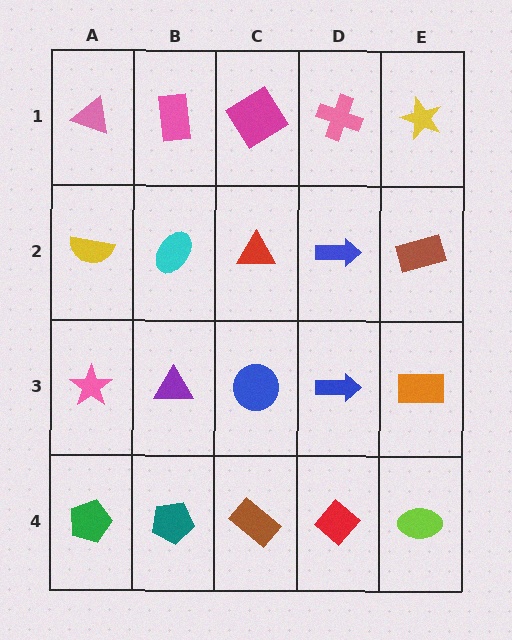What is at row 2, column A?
A yellow semicircle.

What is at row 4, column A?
A green pentagon.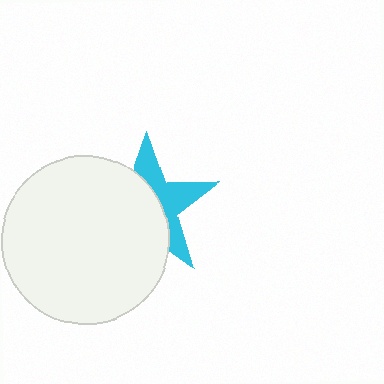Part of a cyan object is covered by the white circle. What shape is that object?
It is a star.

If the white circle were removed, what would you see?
You would see the complete cyan star.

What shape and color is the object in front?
The object in front is a white circle.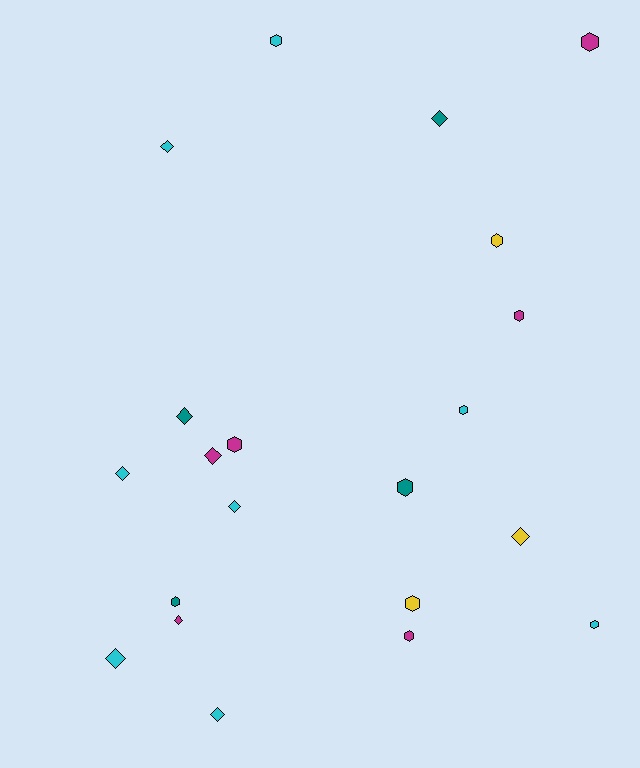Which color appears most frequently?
Cyan, with 8 objects.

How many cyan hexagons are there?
There are 3 cyan hexagons.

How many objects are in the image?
There are 21 objects.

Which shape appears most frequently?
Hexagon, with 11 objects.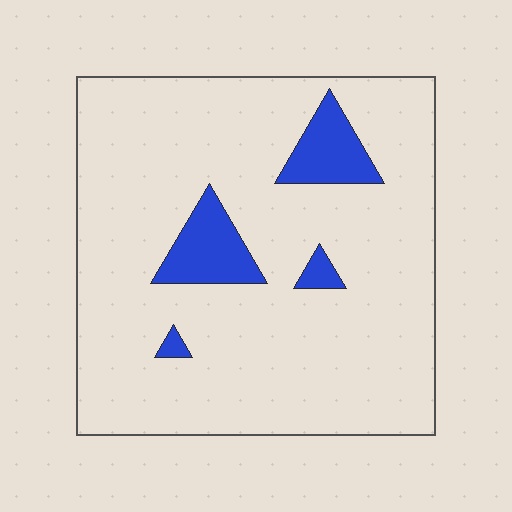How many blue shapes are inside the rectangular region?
4.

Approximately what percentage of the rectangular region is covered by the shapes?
Approximately 10%.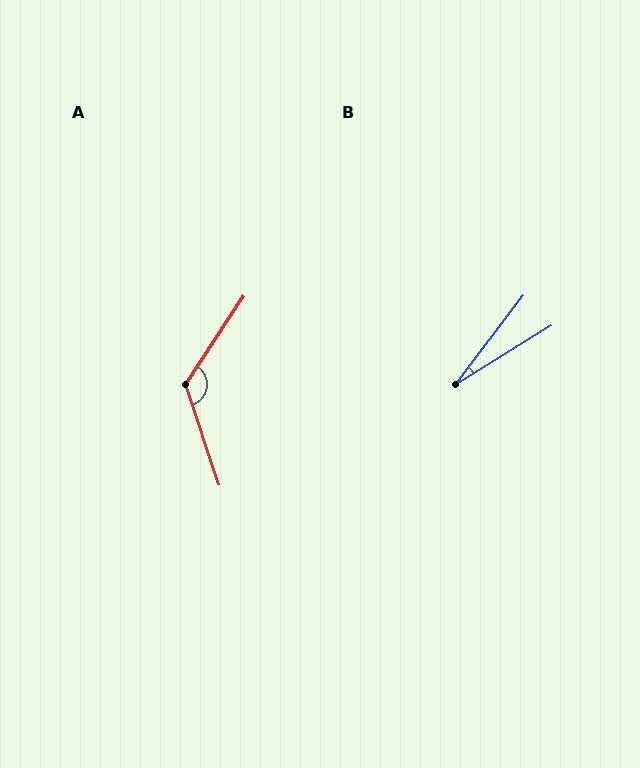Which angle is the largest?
A, at approximately 128 degrees.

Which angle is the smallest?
B, at approximately 21 degrees.